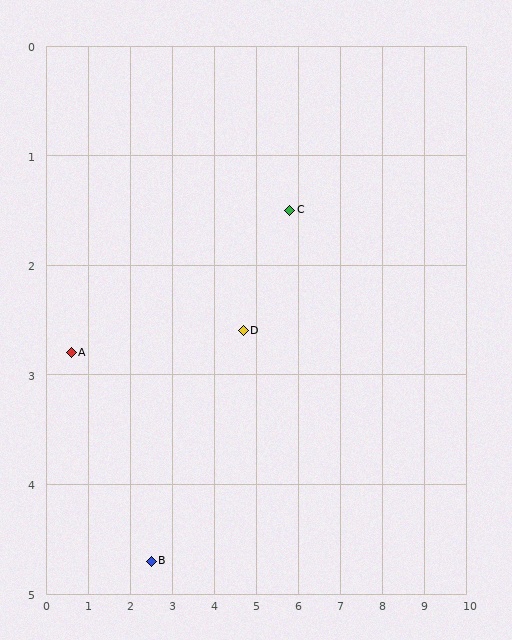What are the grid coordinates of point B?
Point B is at approximately (2.5, 4.7).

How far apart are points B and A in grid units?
Points B and A are about 2.7 grid units apart.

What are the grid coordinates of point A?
Point A is at approximately (0.6, 2.8).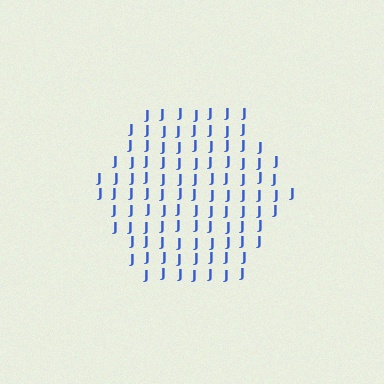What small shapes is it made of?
It is made of small letter J's.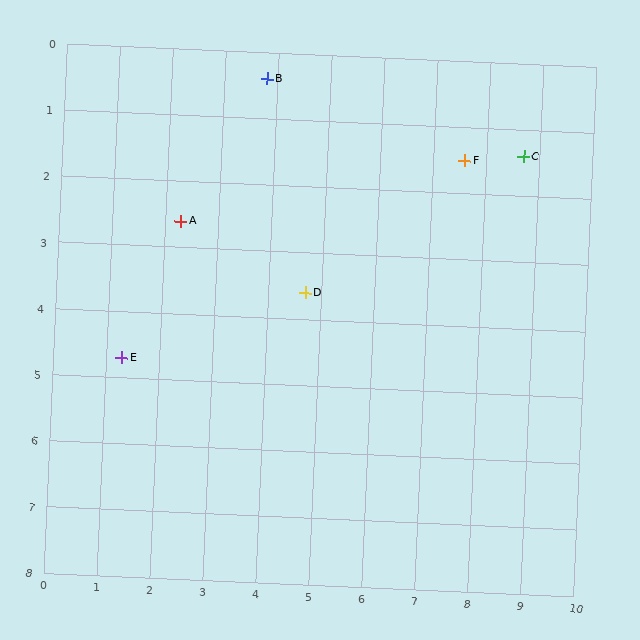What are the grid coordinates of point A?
Point A is at approximately (2.3, 2.6).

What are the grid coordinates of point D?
Point D is at approximately (4.7, 3.6).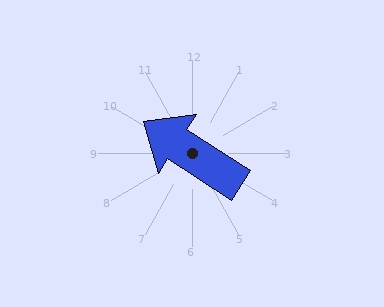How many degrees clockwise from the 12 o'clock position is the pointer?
Approximately 303 degrees.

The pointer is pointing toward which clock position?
Roughly 10 o'clock.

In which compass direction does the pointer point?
Northwest.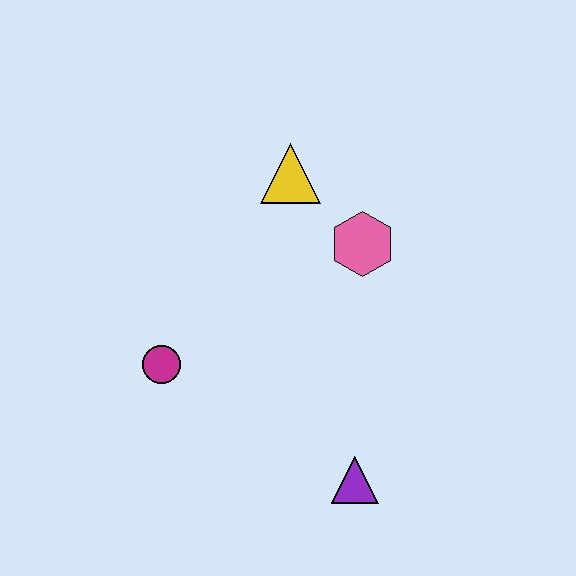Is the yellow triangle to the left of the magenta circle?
No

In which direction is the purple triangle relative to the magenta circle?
The purple triangle is to the right of the magenta circle.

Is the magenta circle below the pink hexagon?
Yes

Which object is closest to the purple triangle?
The magenta circle is closest to the purple triangle.